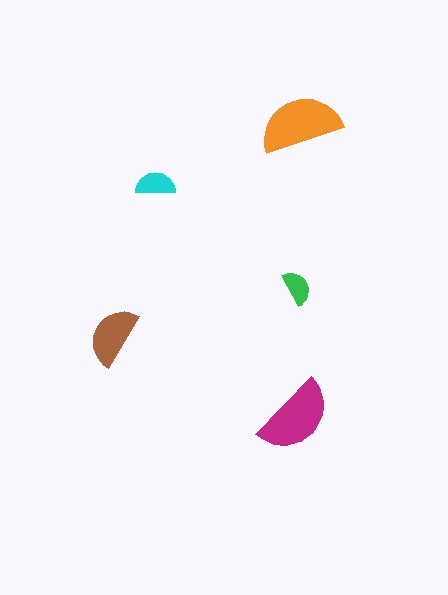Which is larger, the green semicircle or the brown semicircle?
The brown one.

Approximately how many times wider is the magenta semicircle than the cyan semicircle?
About 2 times wider.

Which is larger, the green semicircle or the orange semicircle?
The orange one.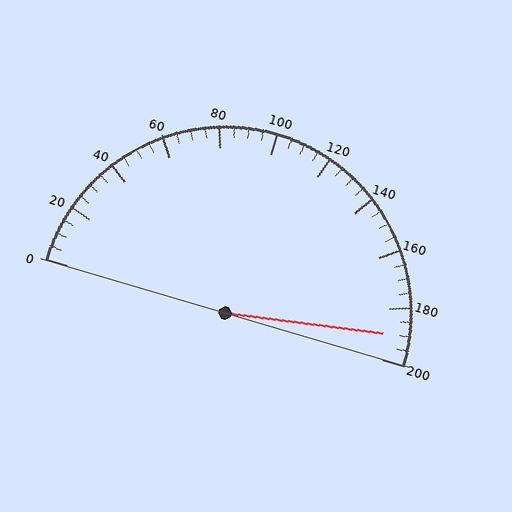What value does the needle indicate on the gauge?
The needle indicates approximately 190.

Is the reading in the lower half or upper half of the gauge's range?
The reading is in the upper half of the range (0 to 200).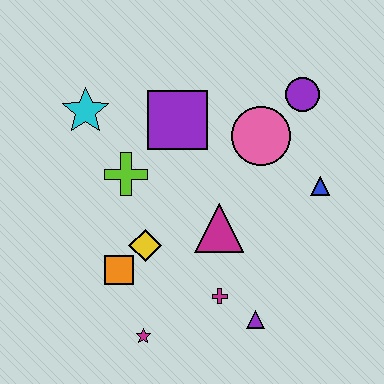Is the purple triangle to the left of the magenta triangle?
No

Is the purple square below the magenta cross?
No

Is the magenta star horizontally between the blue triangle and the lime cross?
Yes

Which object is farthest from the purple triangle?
The cyan star is farthest from the purple triangle.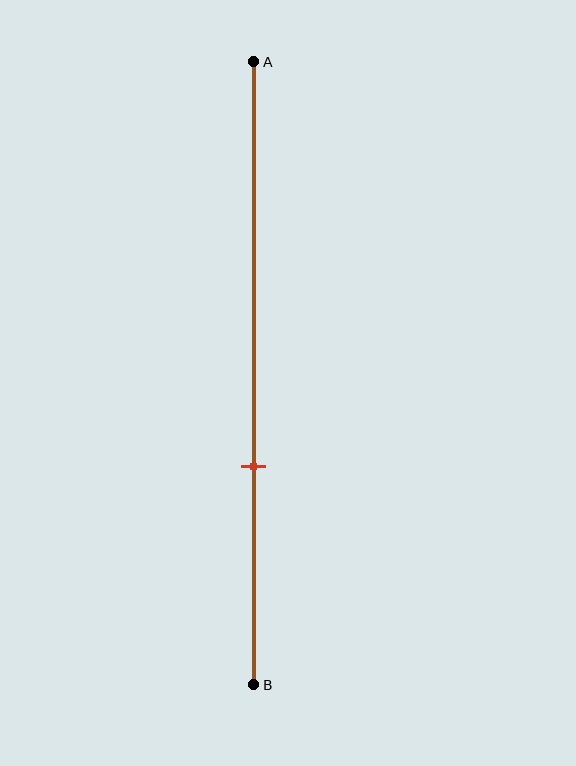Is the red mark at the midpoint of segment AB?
No, the mark is at about 65% from A, not at the 50% midpoint.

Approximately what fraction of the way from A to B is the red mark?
The red mark is approximately 65% of the way from A to B.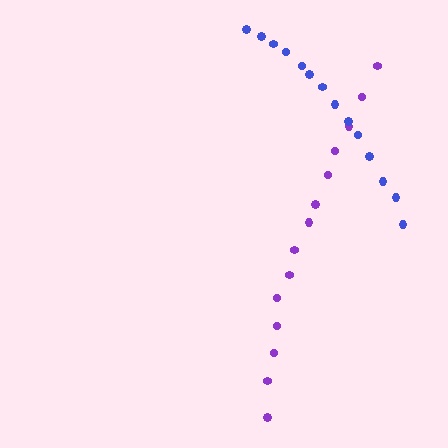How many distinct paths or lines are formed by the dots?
There are 2 distinct paths.